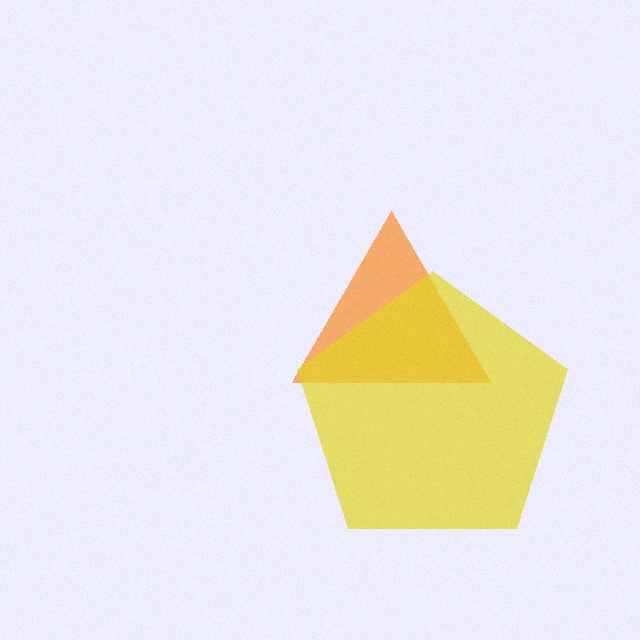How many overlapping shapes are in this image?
There are 2 overlapping shapes in the image.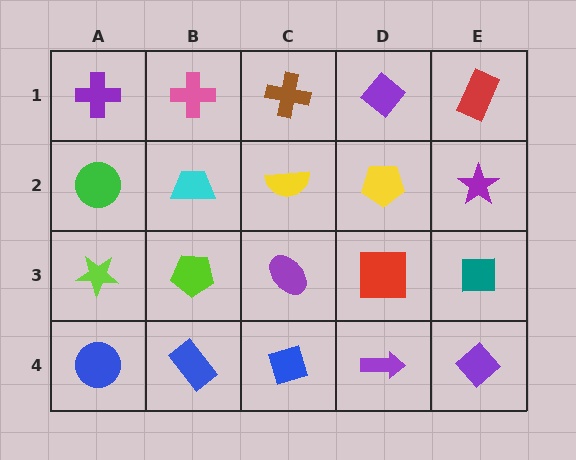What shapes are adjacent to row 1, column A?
A green circle (row 2, column A), a pink cross (row 1, column B).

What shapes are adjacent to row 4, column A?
A lime star (row 3, column A), a blue rectangle (row 4, column B).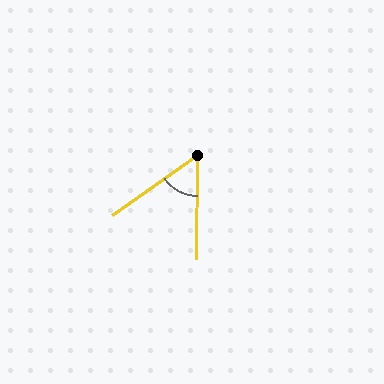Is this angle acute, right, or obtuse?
It is acute.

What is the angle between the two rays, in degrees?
Approximately 54 degrees.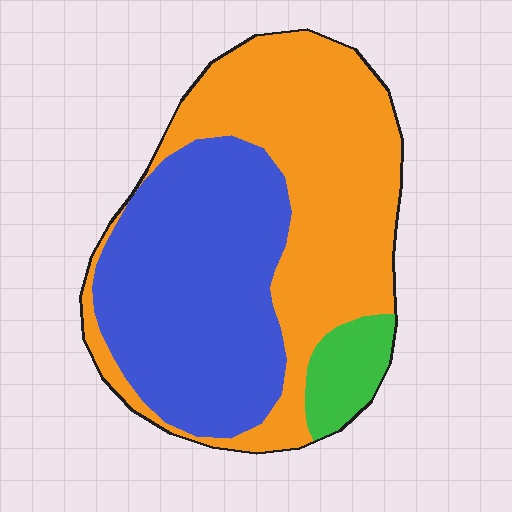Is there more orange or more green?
Orange.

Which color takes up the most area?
Orange, at roughly 50%.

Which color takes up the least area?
Green, at roughly 10%.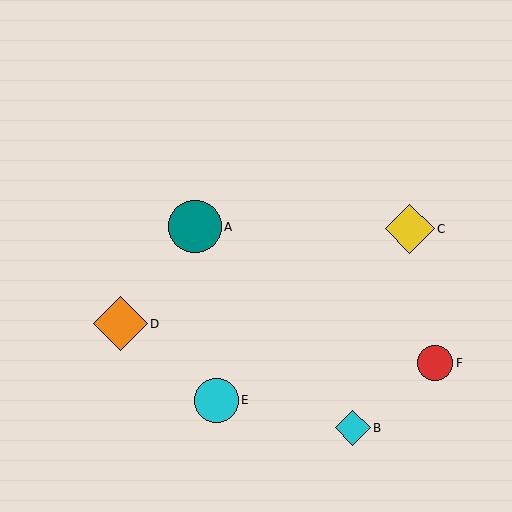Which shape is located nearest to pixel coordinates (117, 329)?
The orange diamond (labeled D) at (121, 324) is nearest to that location.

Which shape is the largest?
The orange diamond (labeled D) is the largest.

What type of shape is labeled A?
Shape A is a teal circle.